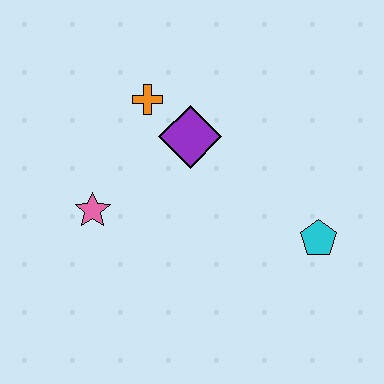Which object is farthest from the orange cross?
The cyan pentagon is farthest from the orange cross.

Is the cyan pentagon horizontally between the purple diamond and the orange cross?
No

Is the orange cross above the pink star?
Yes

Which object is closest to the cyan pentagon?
The purple diamond is closest to the cyan pentagon.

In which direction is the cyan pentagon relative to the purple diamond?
The cyan pentagon is to the right of the purple diamond.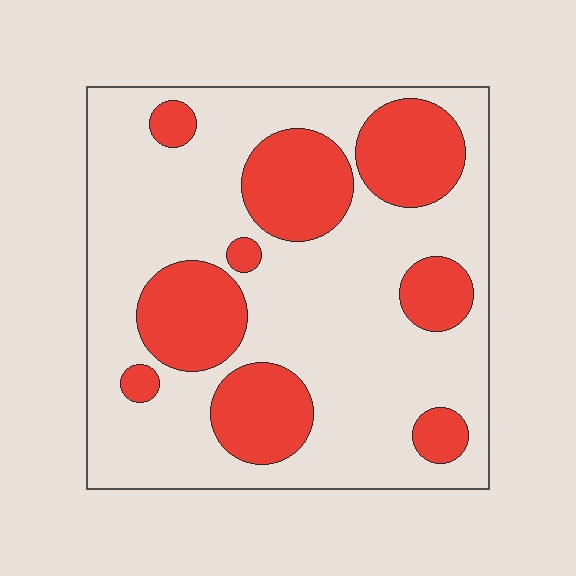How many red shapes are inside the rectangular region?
9.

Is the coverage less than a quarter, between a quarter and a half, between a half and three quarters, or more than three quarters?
Between a quarter and a half.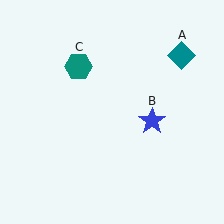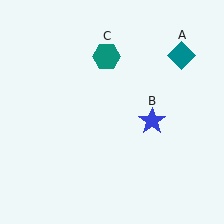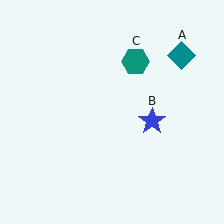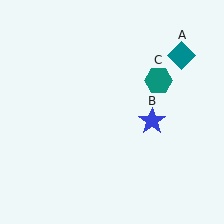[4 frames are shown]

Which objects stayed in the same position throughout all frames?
Teal diamond (object A) and blue star (object B) remained stationary.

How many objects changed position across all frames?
1 object changed position: teal hexagon (object C).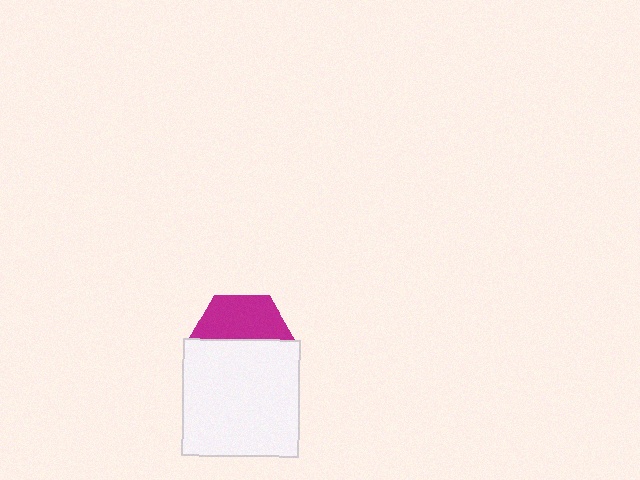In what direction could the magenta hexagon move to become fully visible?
The magenta hexagon could move up. That would shift it out from behind the white square entirely.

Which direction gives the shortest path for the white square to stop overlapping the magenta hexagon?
Moving down gives the shortest separation.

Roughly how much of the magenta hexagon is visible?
A small part of it is visible (roughly 45%).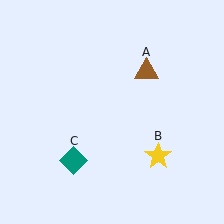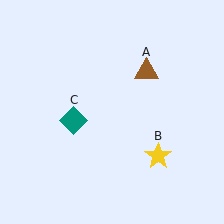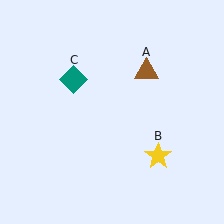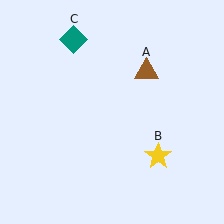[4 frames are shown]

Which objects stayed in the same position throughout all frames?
Brown triangle (object A) and yellow star (object B) remained stationary.